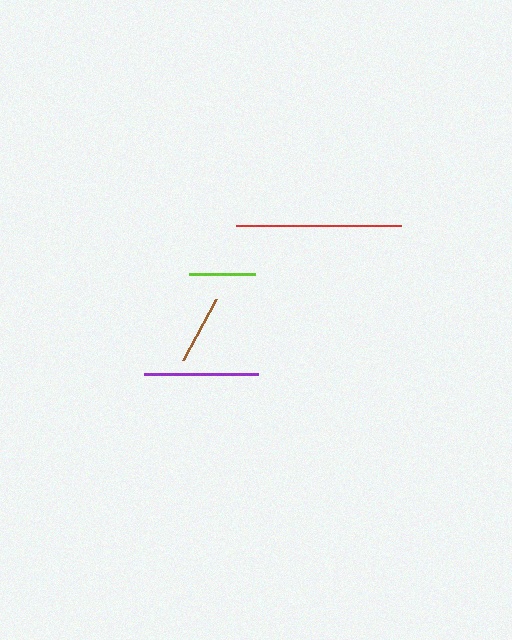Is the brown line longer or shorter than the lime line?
The brown line is longer than the lime line.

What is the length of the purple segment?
The purple segment is approximately 114 pixels long.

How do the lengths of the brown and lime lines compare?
The brown and lime lines are approximately the same length.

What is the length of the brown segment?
The brown segment is approximately 69 pixels long.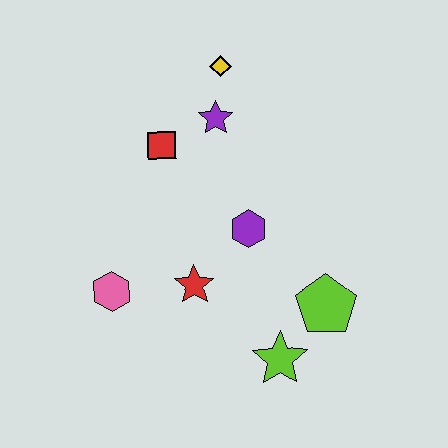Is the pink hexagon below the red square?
Yes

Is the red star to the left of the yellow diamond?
Yes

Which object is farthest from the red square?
The lime star is farthest from the red square.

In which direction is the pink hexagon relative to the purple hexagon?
The pink hexagon is to the left of the purple hexagon.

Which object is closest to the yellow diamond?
The purple star is closest to the yellow diamond.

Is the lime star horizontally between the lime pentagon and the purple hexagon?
Yes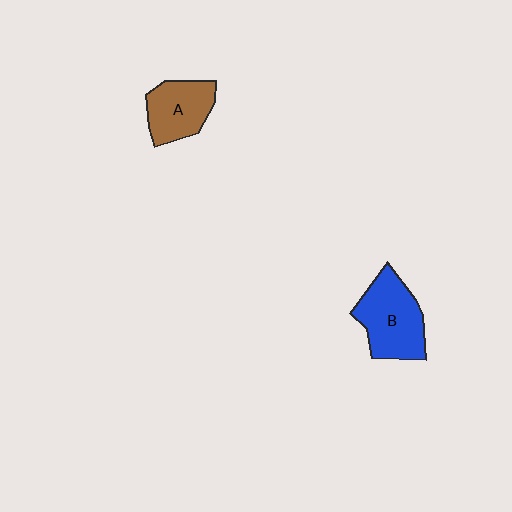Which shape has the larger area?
Shape B (blue).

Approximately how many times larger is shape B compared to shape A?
Approximately 1.3 times.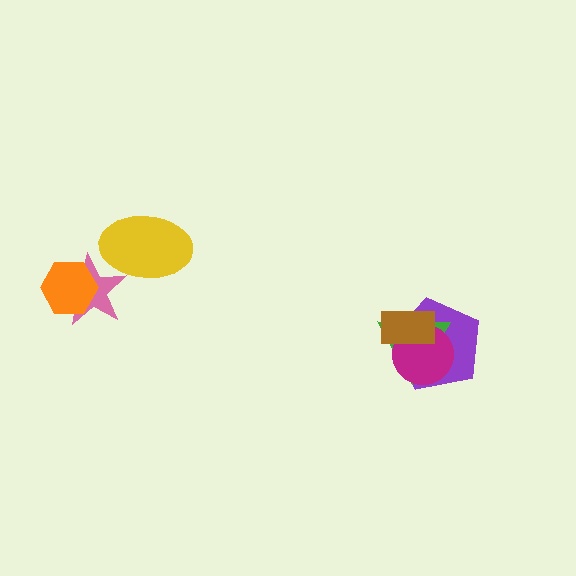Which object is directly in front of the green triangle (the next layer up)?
The magenta circle is directly in front of the green triangle.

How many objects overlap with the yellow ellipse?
1 object overlaps with the yellow ellipse.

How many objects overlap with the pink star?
2 objects overlap with the pink star.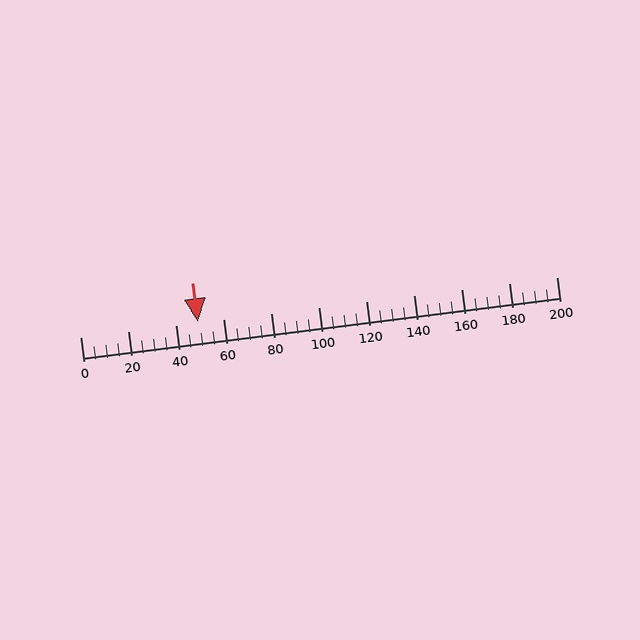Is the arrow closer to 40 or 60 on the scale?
The arrow is closer to 40.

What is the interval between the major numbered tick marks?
The major tick marks are spaced 20 units apart.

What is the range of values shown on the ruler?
The ruler shows values from 0 to 200.